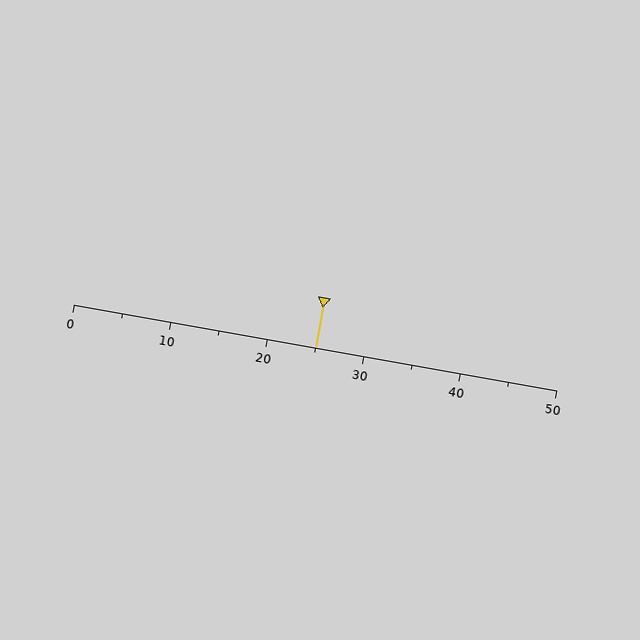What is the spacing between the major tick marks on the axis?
The major ticks are spaced 10 apart.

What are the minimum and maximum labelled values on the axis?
The axis runs from 0 to 50.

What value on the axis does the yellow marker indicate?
The marker indicates approximately 25.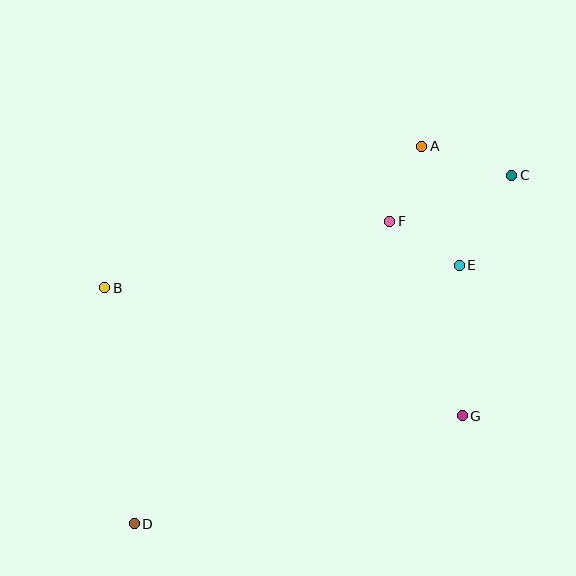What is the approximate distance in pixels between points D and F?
The distance between D and F is approximately 396 pixels.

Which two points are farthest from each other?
Points C and D are farthest from each other.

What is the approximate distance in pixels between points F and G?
The distance between F and G is approximately 208 pixels.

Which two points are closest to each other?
Points A and F are closest to each other.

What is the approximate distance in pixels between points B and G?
The distance between B and G is approximately 380 pixels.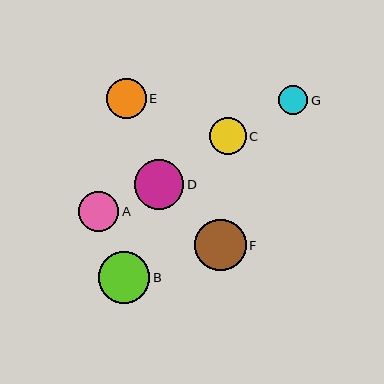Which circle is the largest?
Circle B is the largest with a size of approximately 52 pixels.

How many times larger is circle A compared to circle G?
Circle A is approximately 1.4 times the size of circle G.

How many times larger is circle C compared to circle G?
Circle C is approximately 1.3 times the size of circle G.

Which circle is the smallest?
Circle G is the smallest with a size of approximately 29 pixels.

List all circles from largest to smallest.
From largest to smallest: B, F, D, A, E, C, G.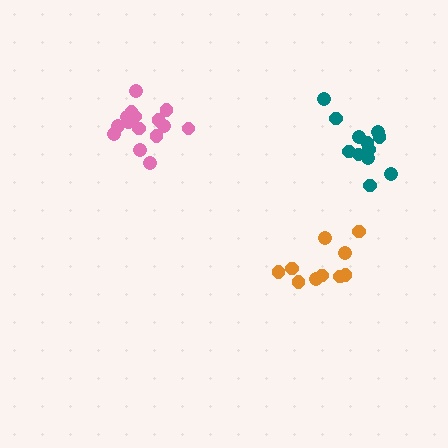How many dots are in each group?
Group 1: 10 dots, Group 2: 16 dots, Group 3: 12 dots (38 total).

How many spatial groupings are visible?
There are 3 spatial groupings.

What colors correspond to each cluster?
The clusters are colored: orange, pink, teal.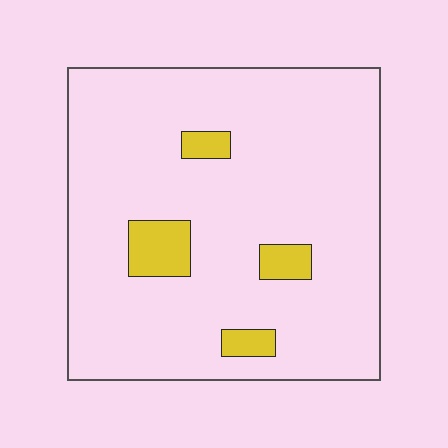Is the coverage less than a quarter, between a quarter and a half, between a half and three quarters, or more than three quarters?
Less than a quarter.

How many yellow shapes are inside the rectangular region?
4.